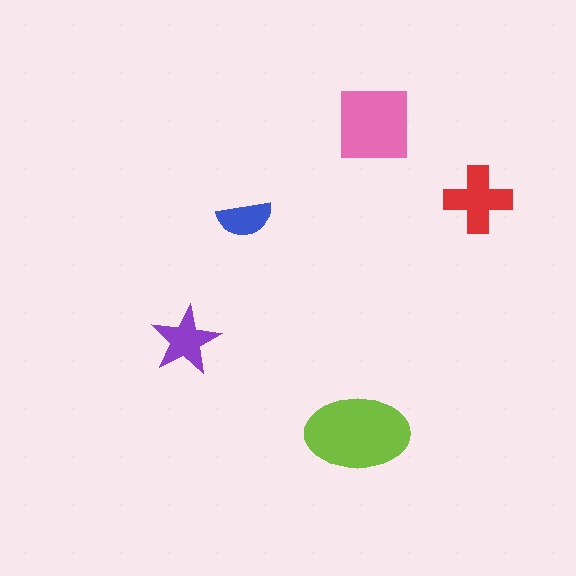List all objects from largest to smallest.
The lime ellipse, the pink square, the red cross, the purple star, the blue semicircle.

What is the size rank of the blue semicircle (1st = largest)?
5th.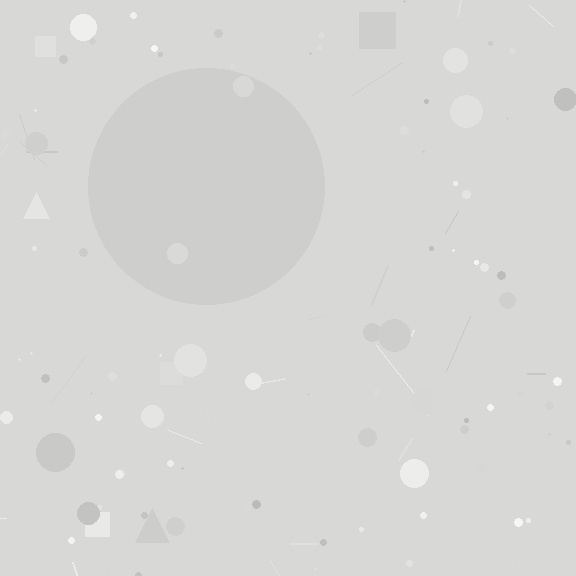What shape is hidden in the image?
A circle is hidden in the image.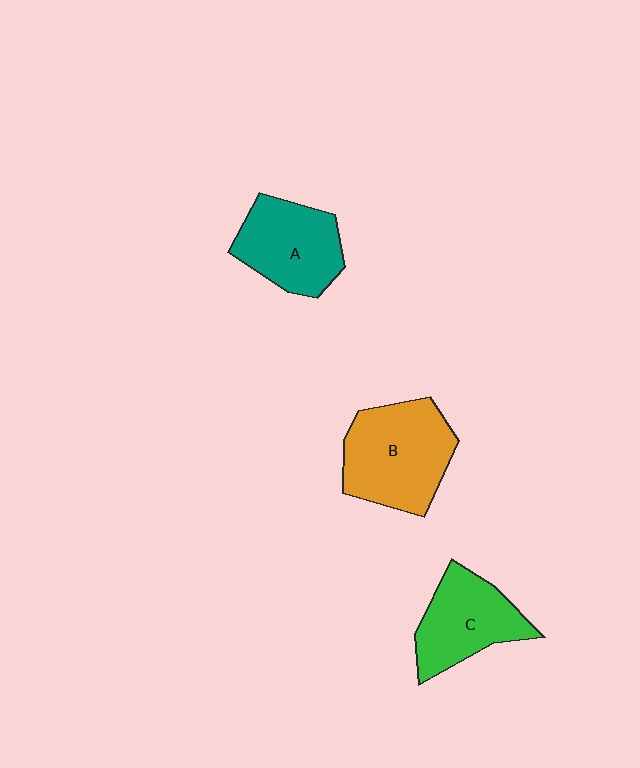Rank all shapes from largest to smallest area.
From largest to smallest: B (orange), A (teal), C (green).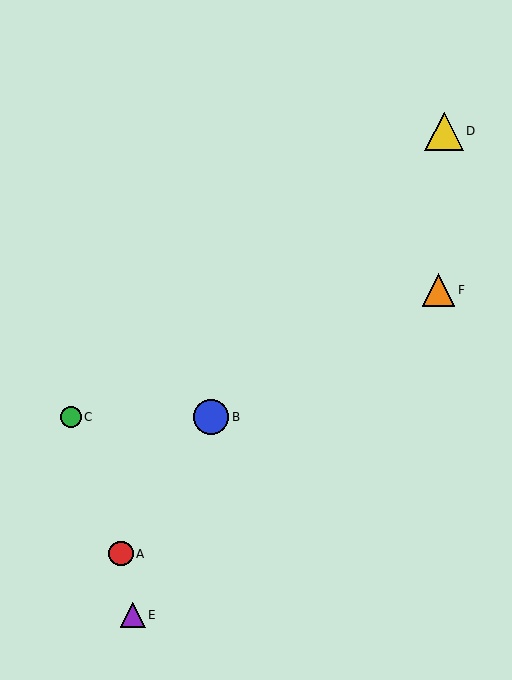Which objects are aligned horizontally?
Objects B, C are aligned horizontally.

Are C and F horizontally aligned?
No, C is at y≈417 and F is at y≈290.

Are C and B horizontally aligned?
Yes, both are at y≈417.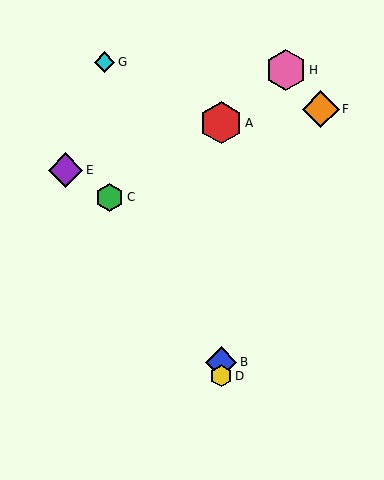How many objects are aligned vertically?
3 objects (A, B, D) are aligned vertically.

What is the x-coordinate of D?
Object D is at x≈221.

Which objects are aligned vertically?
Objects A, B, D are aligned vertically.